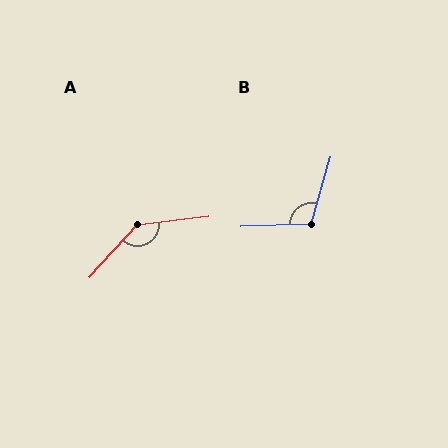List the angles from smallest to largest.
B (108°), A (139°).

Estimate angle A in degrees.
Approximately 139 degrees.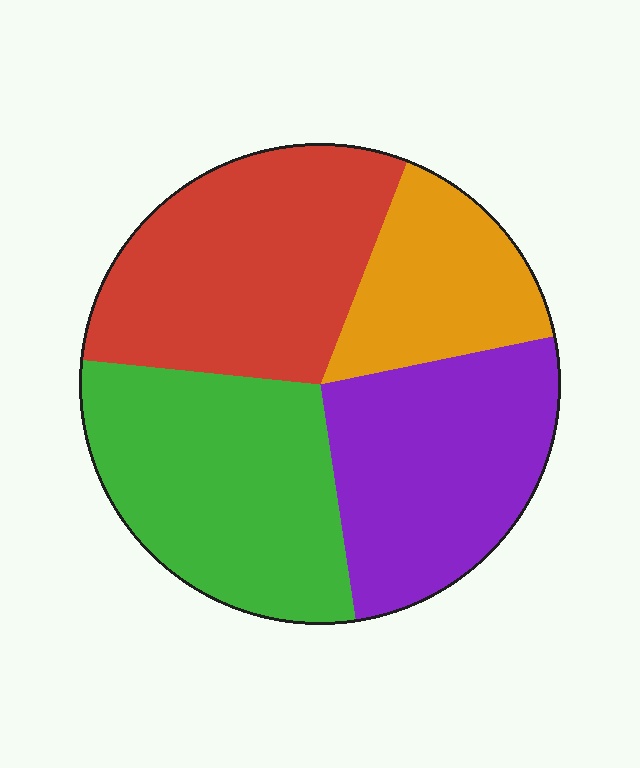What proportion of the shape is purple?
Purple covers about 25% of the shape.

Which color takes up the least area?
Orange, at roughly 15%.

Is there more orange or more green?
Green.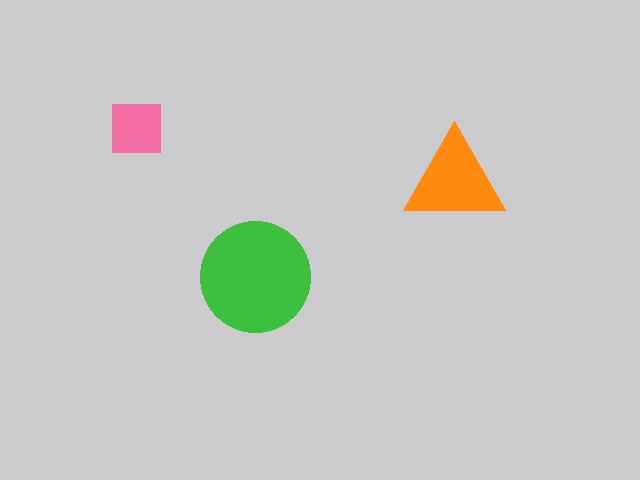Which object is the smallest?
The pink square.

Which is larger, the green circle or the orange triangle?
The green circle.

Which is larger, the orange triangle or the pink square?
The orange triangle.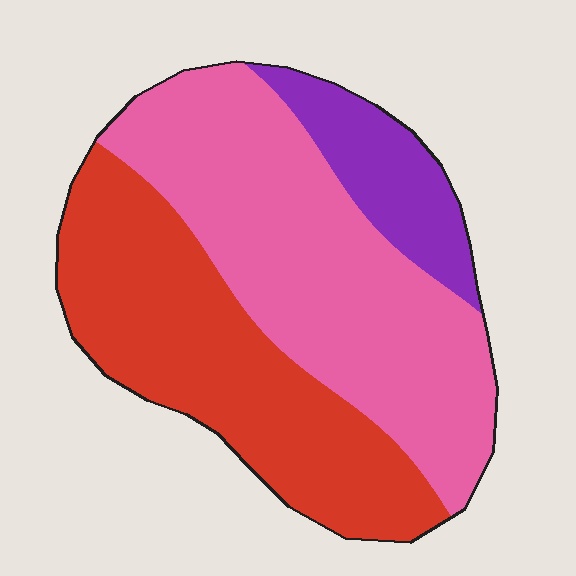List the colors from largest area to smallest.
From largest to smallest: pink, red, purple.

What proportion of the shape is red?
Red covers roughly 40% of the shape.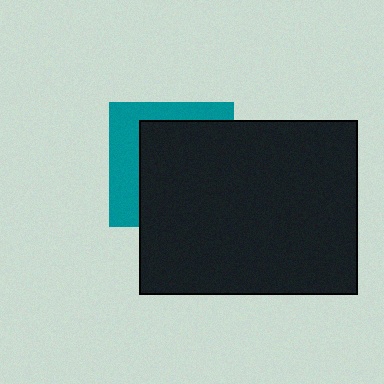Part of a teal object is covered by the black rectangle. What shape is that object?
It is a square.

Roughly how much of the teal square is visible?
A small part of it is visible (roughly 35%).